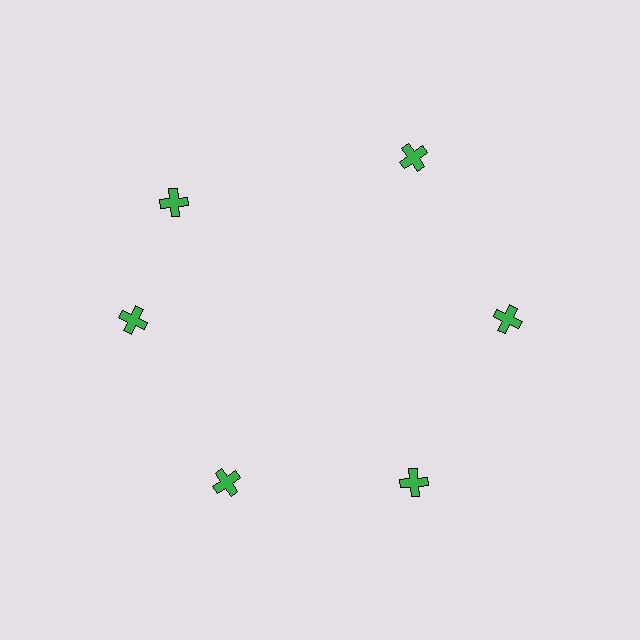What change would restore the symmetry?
The symmetry would be restored by rotating it back into even spacing with its neighbors so that all 6 crosses sit at equal angles and equal distance from the center.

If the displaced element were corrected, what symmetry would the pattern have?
It would have 6-fold rotational symmetry — the pattern would map onto itself every 60 degrees.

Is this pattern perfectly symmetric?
No. The 6 green crosses are arranged in a ring, but one element near the 11 o'clock position is rotated out of alignment along the ring, breaking the 6-fold rotational symmetry.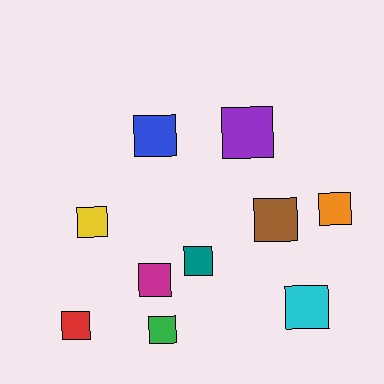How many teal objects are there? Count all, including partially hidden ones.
There is 1 teal object.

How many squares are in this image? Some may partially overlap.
There are 10 squares.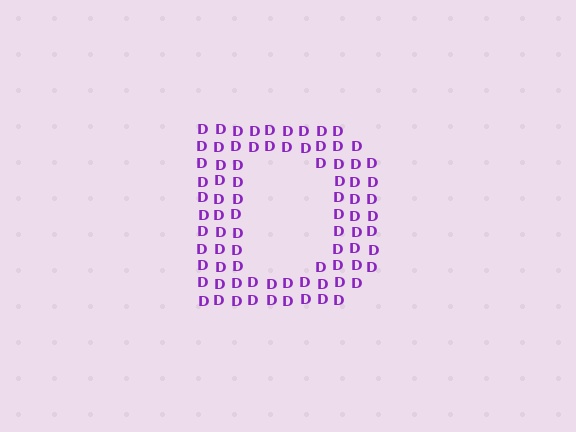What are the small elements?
The small elements are letter D's.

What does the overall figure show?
The overall figure shows the letter D.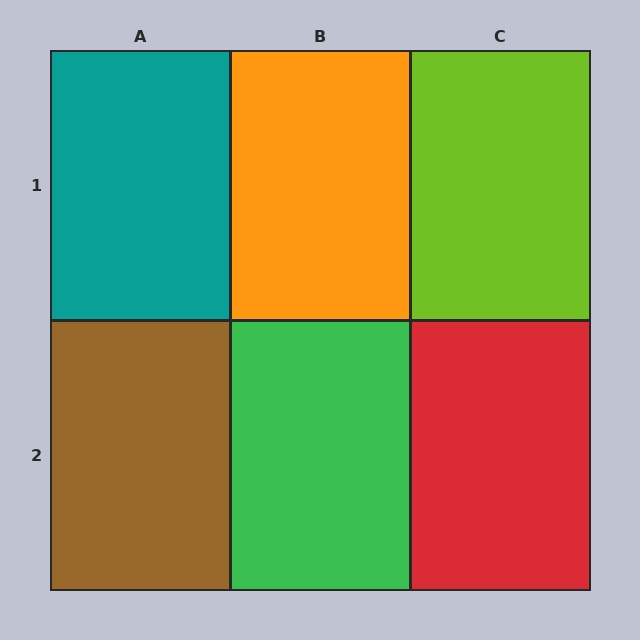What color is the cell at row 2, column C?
Red.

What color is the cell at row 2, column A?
Brown.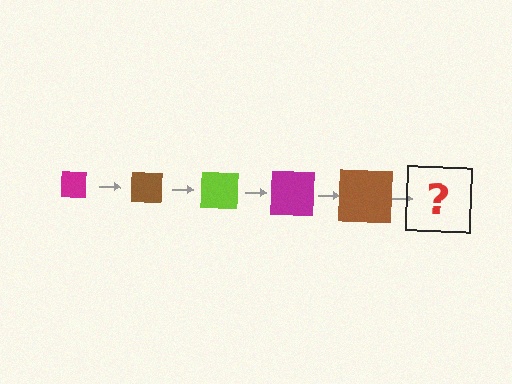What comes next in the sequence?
The next element should be a lime square, larger than the previous one.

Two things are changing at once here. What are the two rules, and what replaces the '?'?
The two rules are that the square grows larger each step and the color cycles through magenta, brown, and lime. The '?' should be a lime square, larger than the previous one.